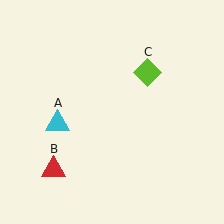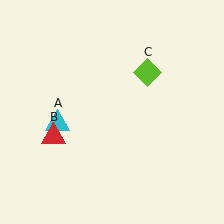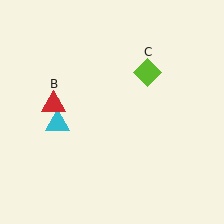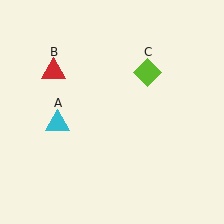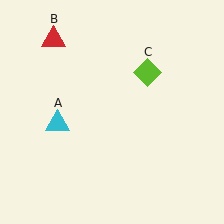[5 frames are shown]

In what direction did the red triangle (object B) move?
The red triangle (object B) moved up.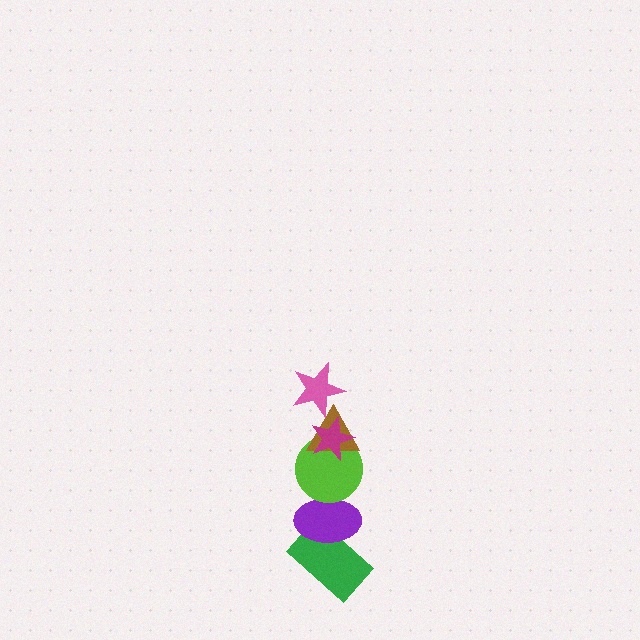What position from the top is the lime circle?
The lime circle is 4th from the top.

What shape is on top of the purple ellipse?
The lime circle is on top of the purple ellipse.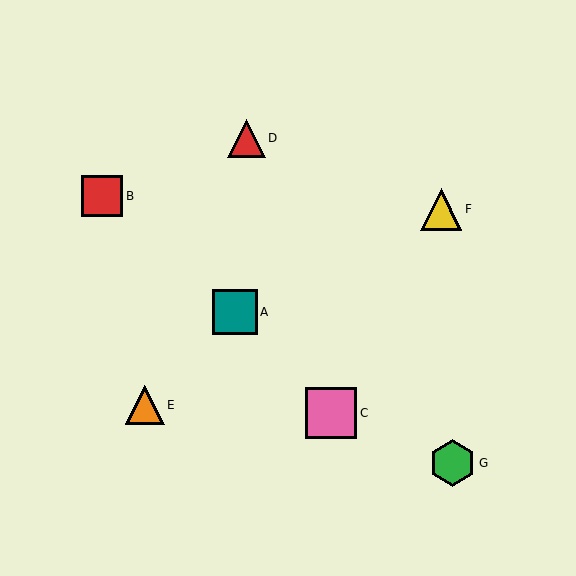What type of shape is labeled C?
Shape C is a pink square.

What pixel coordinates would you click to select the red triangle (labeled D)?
Click at (246, 138) to select the red triangle D.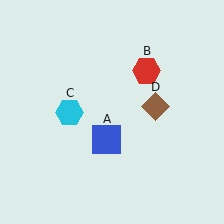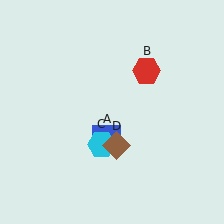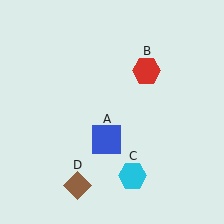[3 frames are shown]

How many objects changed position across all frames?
2 objects changed position: cyan hexagon (object C), brown diamond (object D).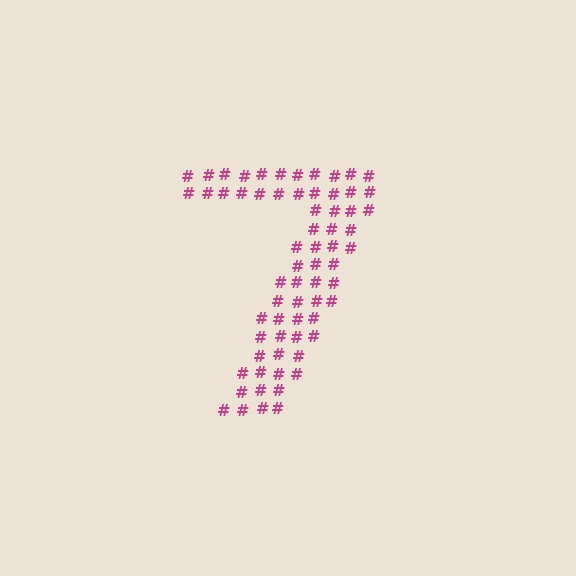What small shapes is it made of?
It is made of small hash symbols.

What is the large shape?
The large shape is the digit 7.